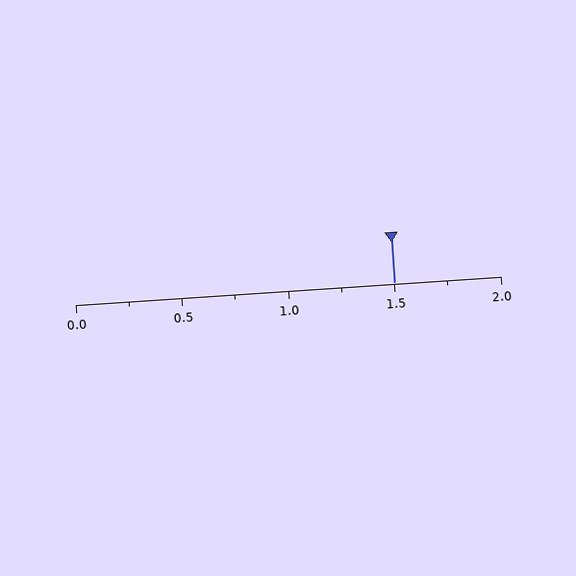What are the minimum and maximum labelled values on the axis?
The axis runs from 0.0 to 2.0.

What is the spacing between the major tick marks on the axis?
The major ticks are spaced 0.5 apart.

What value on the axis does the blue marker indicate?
The marker indicates approximately 1.5.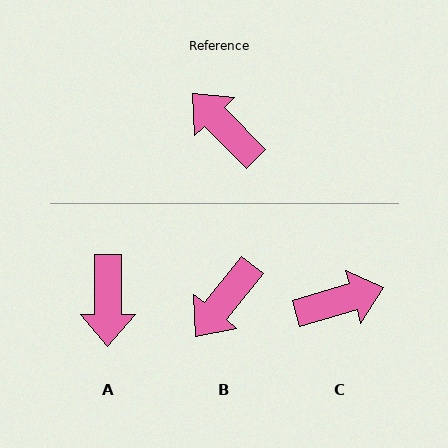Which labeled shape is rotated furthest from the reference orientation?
A, about 136 degrees away.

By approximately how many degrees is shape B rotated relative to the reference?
Approximately 97 degrees counter-clockwise.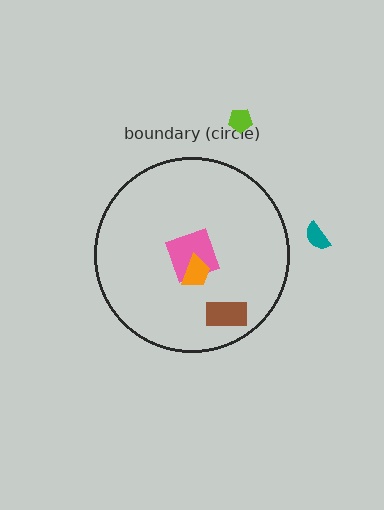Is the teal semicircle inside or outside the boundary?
Outside.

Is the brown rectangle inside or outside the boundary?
Inside.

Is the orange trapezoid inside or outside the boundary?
Inside.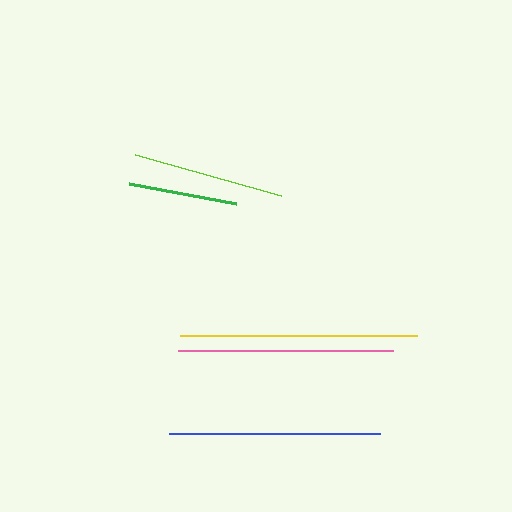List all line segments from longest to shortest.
From longest to shortest: yellow, pink, blue, lime, green.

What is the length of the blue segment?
The blue segment is approximately 211 pixels long.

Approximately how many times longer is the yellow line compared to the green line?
The yellow line is approximately 2.2 times the length of the green line.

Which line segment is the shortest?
The green line is the shortest at approximately 109 pixels.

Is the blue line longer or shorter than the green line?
The blue line is longer than the green line.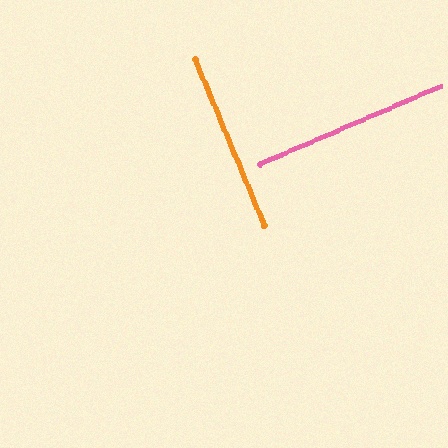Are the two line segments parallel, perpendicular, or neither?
Perpendicular — they meet at approximately 89°.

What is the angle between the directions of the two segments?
Approximately 89 degrees.